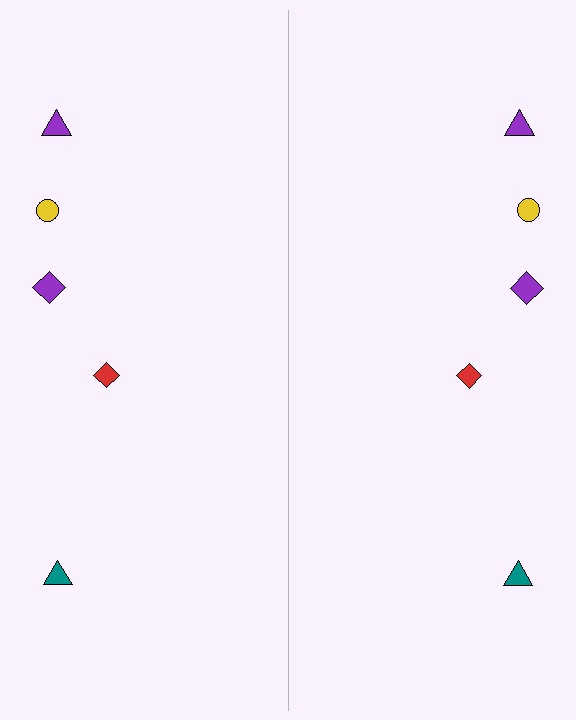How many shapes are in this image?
There are 10 shapes in this image.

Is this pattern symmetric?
Yes, this pattern has bilateral (reflection) symmetry.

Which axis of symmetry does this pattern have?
The pattern has a vertical axis of symmetry running through the center of the image.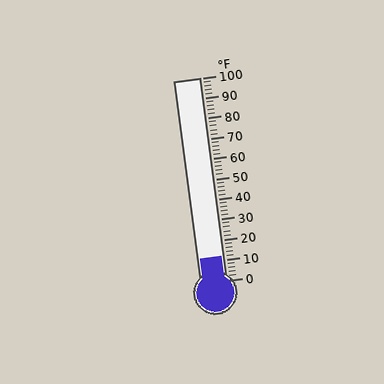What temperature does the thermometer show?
The thermometer shows approximately 12°F.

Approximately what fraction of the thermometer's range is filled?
The thermometer is filled to approximately 10% of its range.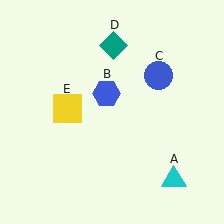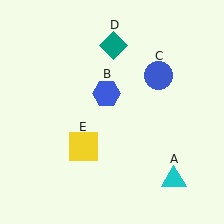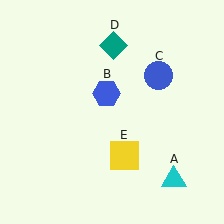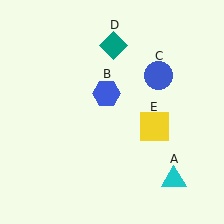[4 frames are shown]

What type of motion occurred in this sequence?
The yellow square (object E) rotated counterclockwise around the center of the scene.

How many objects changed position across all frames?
1 object changed position: yellow square (object E).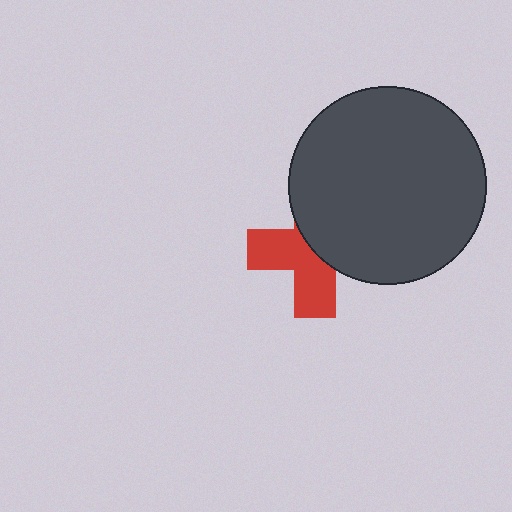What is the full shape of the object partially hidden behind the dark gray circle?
The partially hidden object is a red cross.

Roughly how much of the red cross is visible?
About half of it is visible (roughly 49%).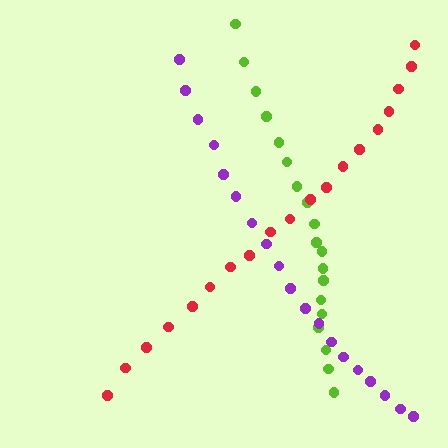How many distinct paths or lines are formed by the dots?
There are 3 distinct paths.